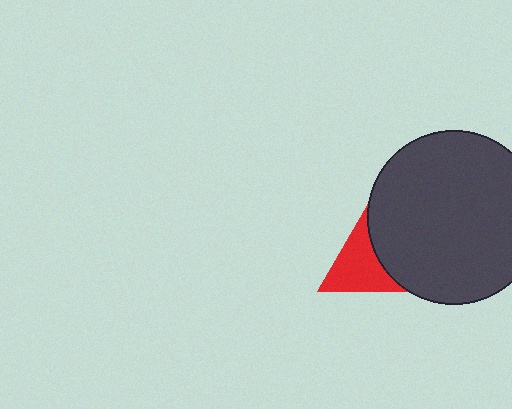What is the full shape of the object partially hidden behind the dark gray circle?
The partially hidden object is a red triangle.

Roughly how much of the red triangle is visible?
About half of it is visible (roughly 52%).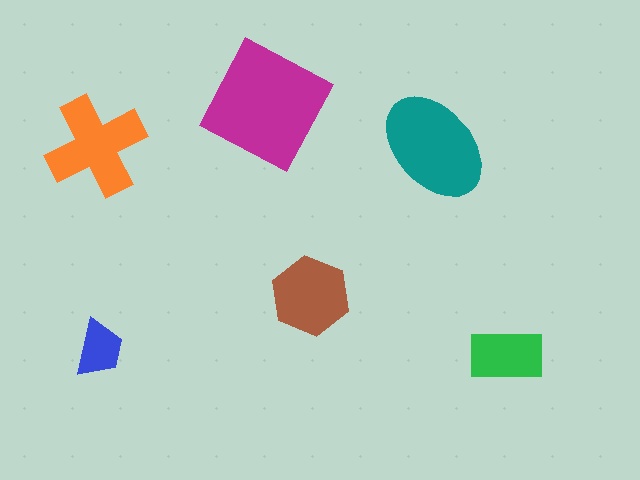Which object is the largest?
The magenta square.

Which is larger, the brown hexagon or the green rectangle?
The brown hexagon.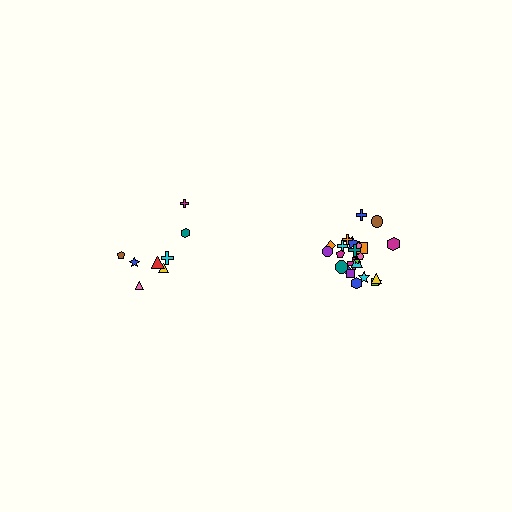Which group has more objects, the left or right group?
The right group.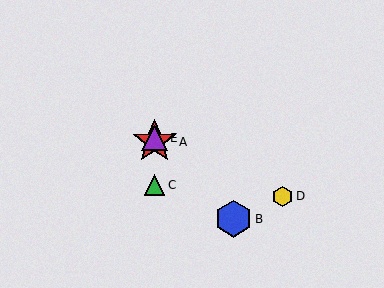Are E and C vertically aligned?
Yes, both are at x≈154.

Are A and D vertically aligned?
No, A is at x≈154 and D is at x≈282.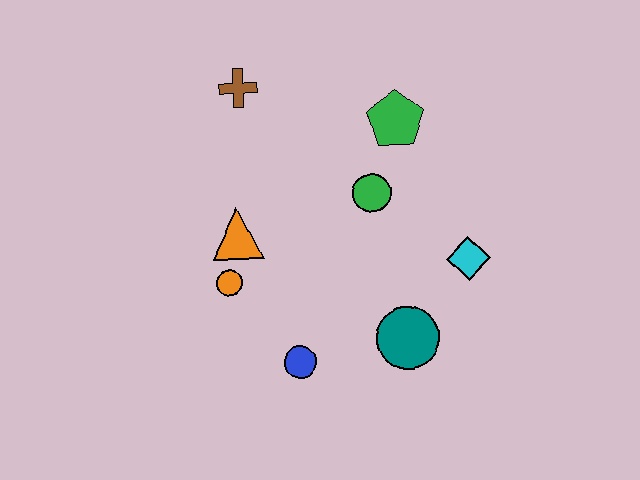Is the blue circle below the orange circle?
Yes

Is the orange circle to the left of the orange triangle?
Yes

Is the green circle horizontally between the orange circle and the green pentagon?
Yes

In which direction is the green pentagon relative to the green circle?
The green pentagon is above the green circle.